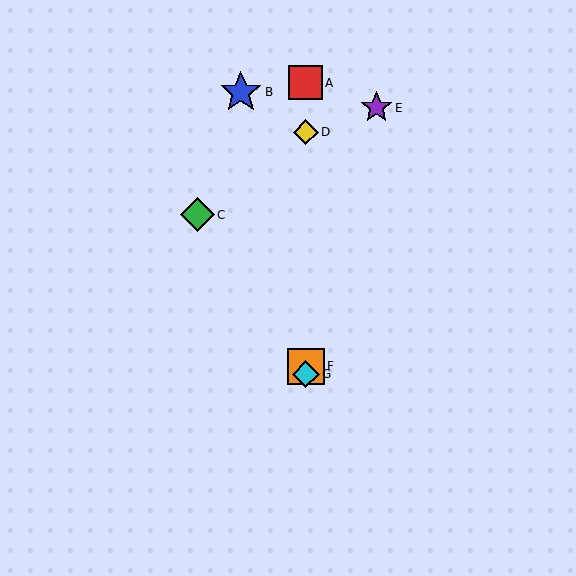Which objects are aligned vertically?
Objects A, D, F, G are aligned vertically.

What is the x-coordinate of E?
Object E is at x≈377.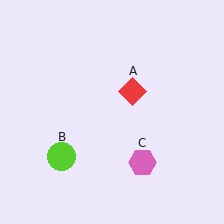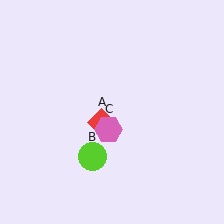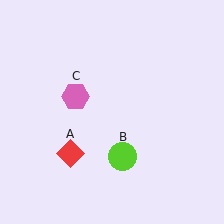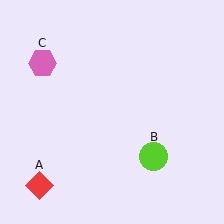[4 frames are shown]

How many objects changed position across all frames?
3 objects changed position: red diamond (object A), lime circle (object B), pink hexagon (object C).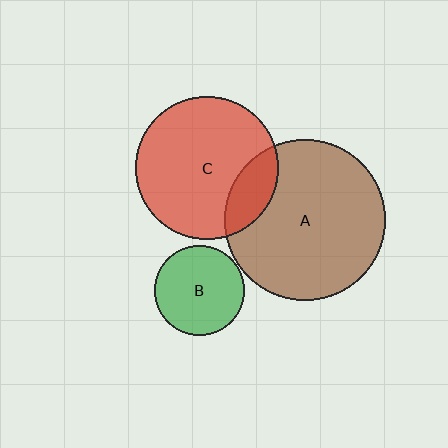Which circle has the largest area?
Circle A (brown).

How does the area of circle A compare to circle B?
Approximately 3.2 times.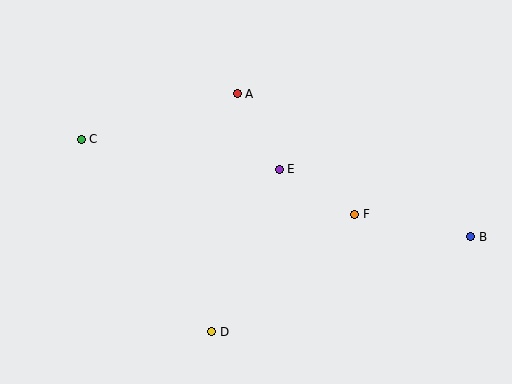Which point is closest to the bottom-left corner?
Point D is closest to the bottom-left corner.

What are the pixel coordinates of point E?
Point E is at (279, 169).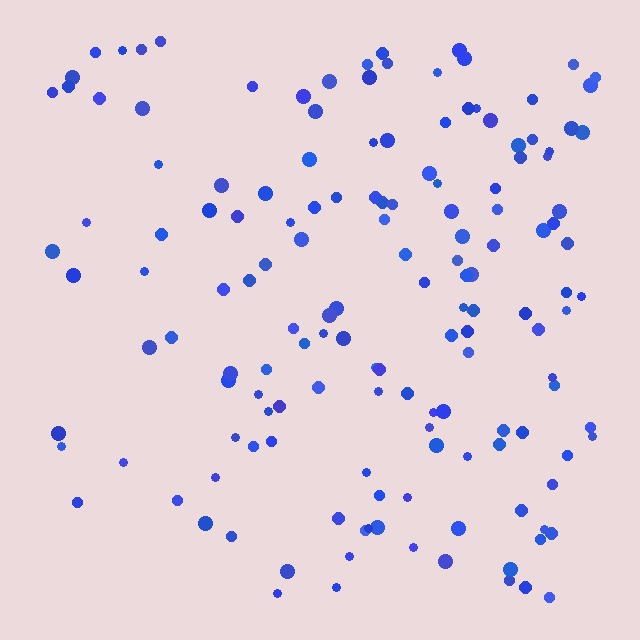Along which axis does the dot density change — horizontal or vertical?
Horizontal.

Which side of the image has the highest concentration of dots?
The right.